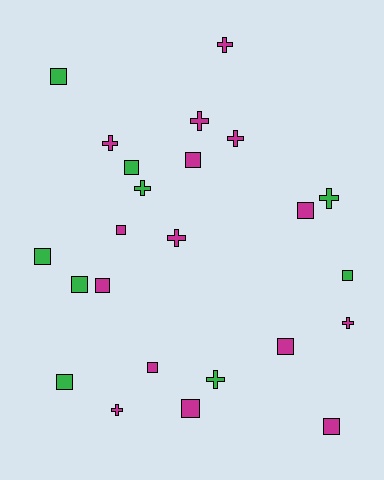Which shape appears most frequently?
Square, with 14 objects.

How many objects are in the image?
There are 24 objects.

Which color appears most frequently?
Magenta, with 15 objects.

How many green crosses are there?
There are 3 green crosses.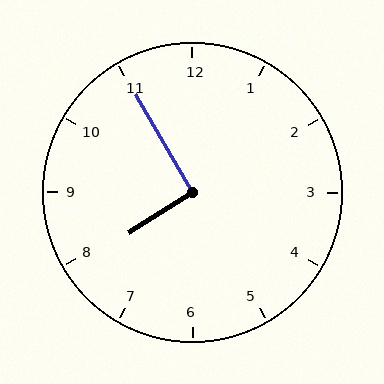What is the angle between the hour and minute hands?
Approximately 92 degrees.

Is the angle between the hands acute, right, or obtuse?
It is right.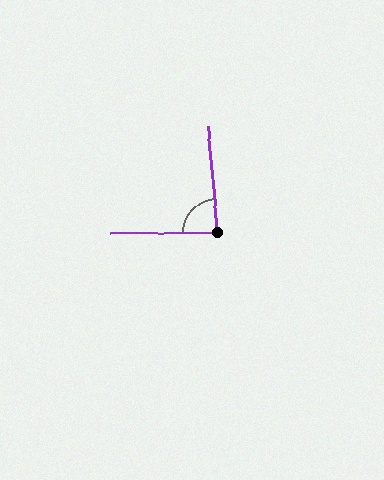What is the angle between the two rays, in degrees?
Approximately 85 degrees.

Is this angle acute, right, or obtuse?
It is acute.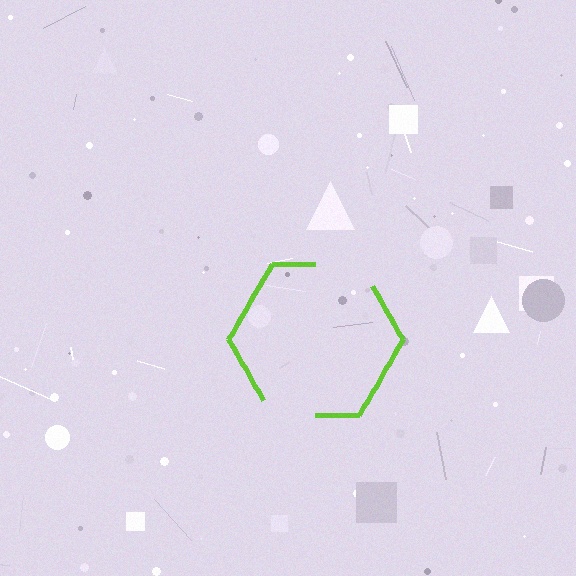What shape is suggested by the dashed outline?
The dashed outline suggests a hexagon.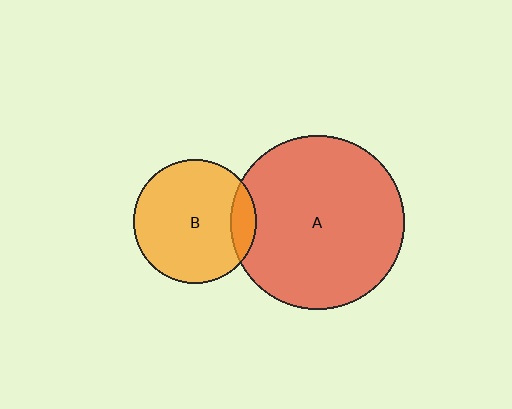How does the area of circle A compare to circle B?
Approximately 2.0 times.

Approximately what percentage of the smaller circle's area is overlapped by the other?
Approximately 10%.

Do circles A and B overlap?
Yes.